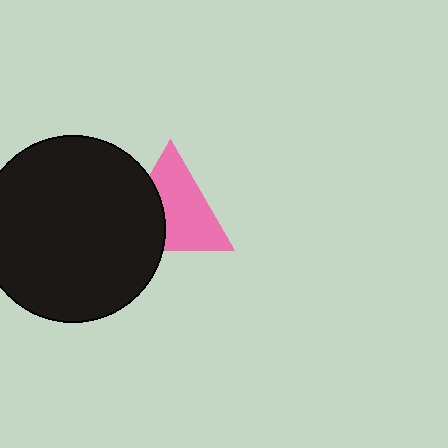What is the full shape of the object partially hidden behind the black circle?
The partially hidden object is a pink triangle.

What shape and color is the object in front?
The object in front is a black circle.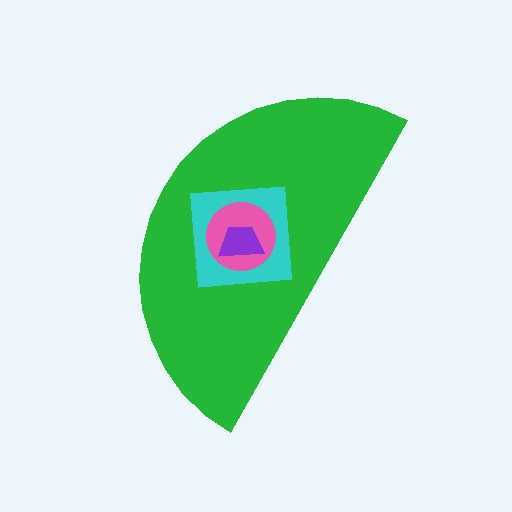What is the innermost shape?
The purple trapezoid.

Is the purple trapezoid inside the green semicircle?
Yes.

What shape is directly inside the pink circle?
The purple trapezoid.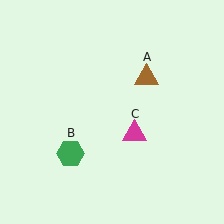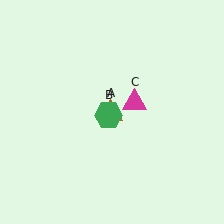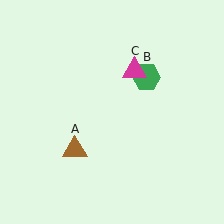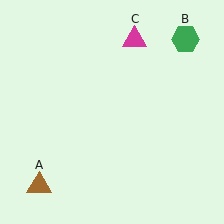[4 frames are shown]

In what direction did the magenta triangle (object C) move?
The magenta triangle (object C) moved up.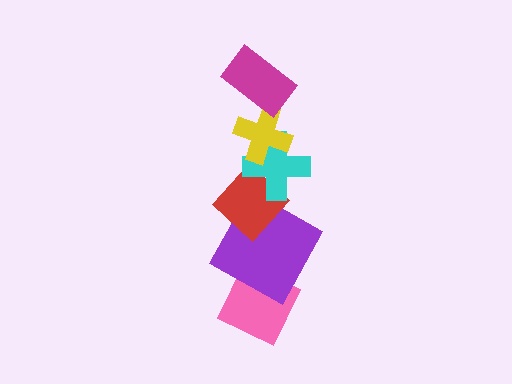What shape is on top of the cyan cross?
The yellow cross is on top of the cyan cross.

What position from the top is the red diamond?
The red diamond is 4th from the top.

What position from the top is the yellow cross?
The yellow cross is 2nd from the top.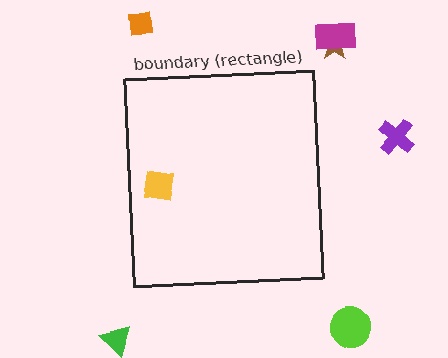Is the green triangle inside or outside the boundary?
Outside.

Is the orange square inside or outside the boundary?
Outside.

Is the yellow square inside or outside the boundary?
Inside.